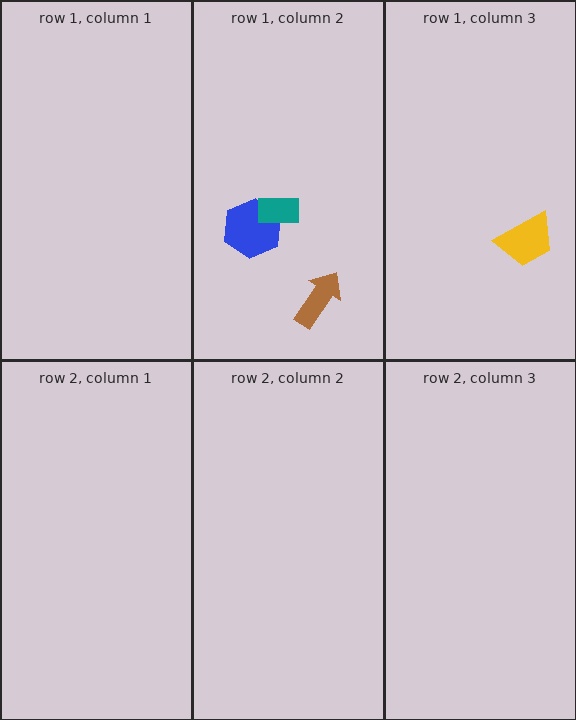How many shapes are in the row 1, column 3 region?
1.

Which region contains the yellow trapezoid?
The row 1, column 3 region.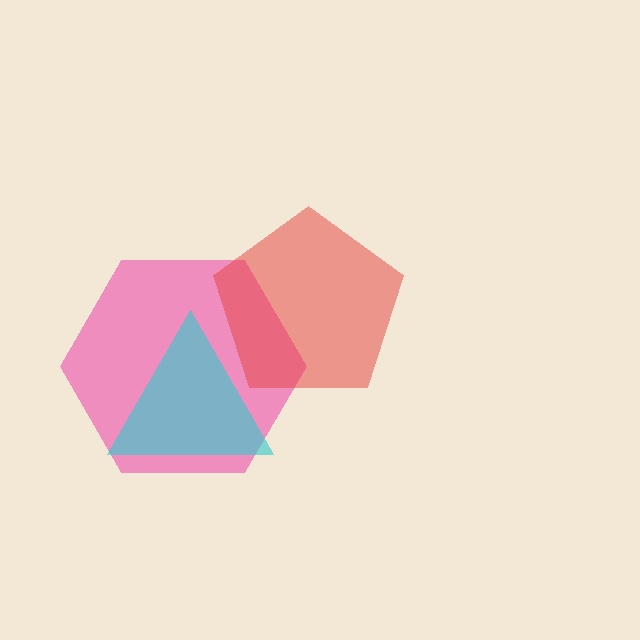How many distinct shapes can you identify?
There are 3 distinct shapes: a pink hexagon, a red pentagon, a cyan triangle.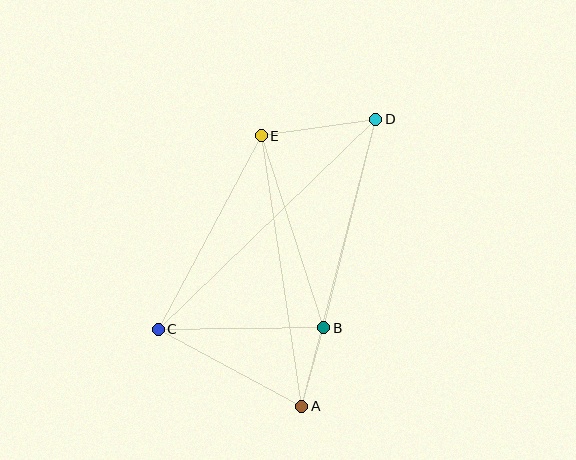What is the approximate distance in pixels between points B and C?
The distance between B and C is approximately 165 pixels.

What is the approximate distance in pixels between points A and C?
The distance between A and C is approximately 163 pixels.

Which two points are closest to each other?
Points A and B are closest to each other.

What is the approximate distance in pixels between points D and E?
The distance between D and E is approximately 115 pixels.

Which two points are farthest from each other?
Points C and D are farthest from each other.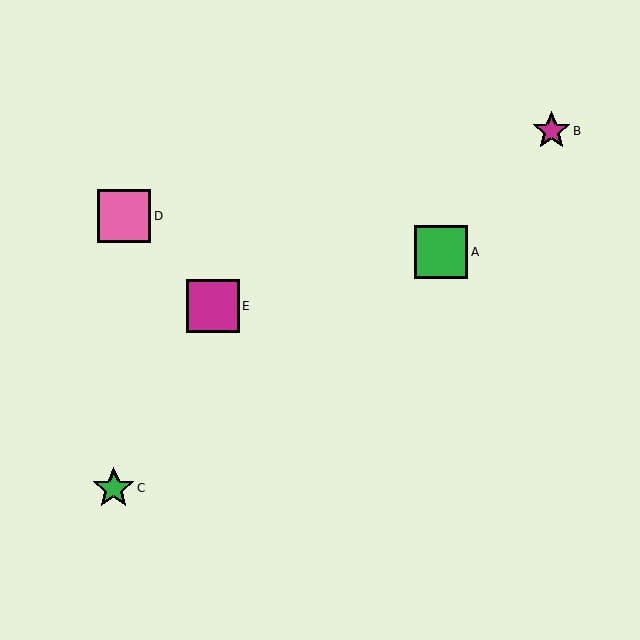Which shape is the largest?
The pink square (labeled D) is the largest.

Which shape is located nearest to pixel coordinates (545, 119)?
The magenta star (labeled B) at (551, 131) is nearest to that location.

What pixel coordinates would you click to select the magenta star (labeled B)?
Click at (551, 131) to select the magenta star B.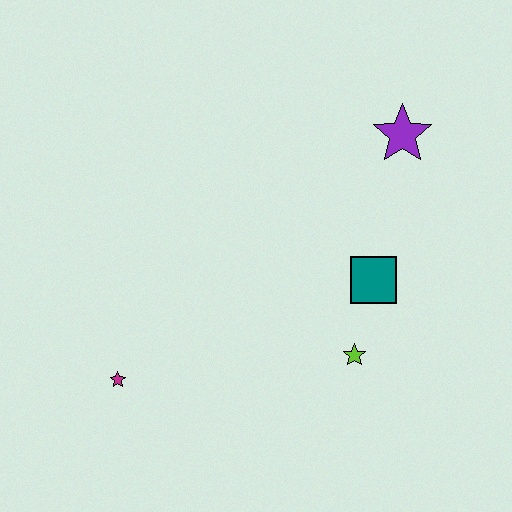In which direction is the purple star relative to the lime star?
The purple star is above the lime star.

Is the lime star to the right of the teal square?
No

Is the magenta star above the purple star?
No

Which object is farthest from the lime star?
The magenta star is farthest from the lime star.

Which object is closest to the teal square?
The lime star is closest to the teal square.